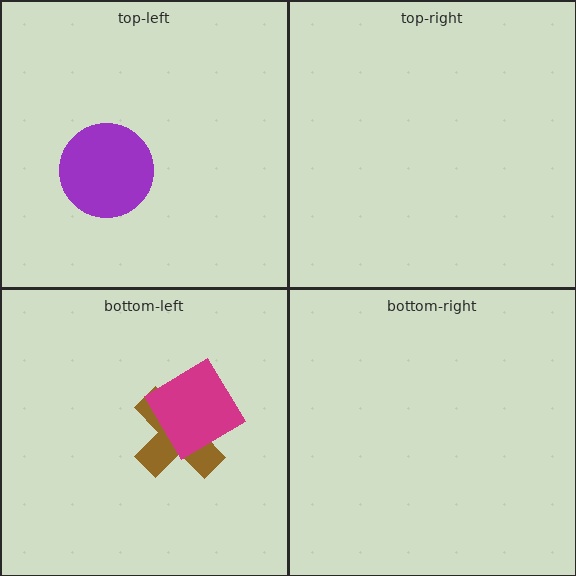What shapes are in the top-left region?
The purple circle.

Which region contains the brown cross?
The bottom-left region.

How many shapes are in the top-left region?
1.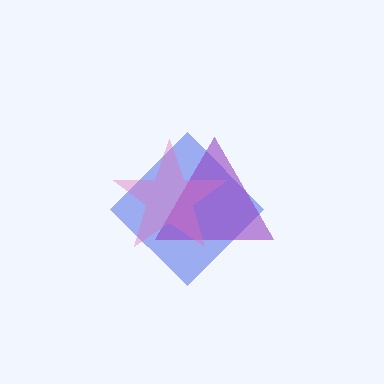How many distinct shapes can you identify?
There are 3 distinct shapes: a blue diamond, a purple triangle, a pink star.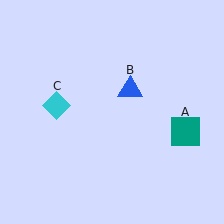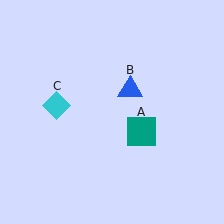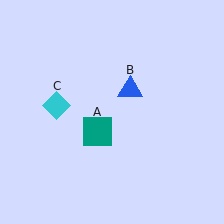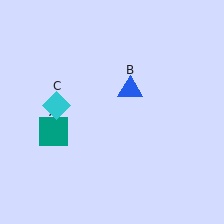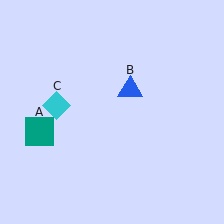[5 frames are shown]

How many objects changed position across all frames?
1 object changed position: teal square (object A).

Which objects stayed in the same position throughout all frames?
Blue triangle (object B) and cyan diamond (object C) remained stationary.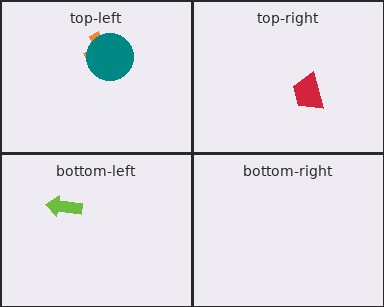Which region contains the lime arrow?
The bottom-left region.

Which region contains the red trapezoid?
The top-right region.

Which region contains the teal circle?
The top-left region.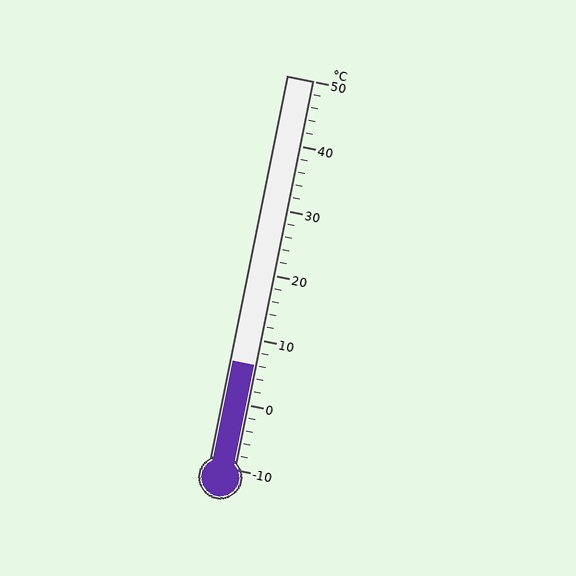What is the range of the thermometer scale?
The thermometer scale ranges from -10°C to 50°C.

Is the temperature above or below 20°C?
The temperature is below 20°C.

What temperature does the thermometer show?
The thermometer shows approximately 6°C.